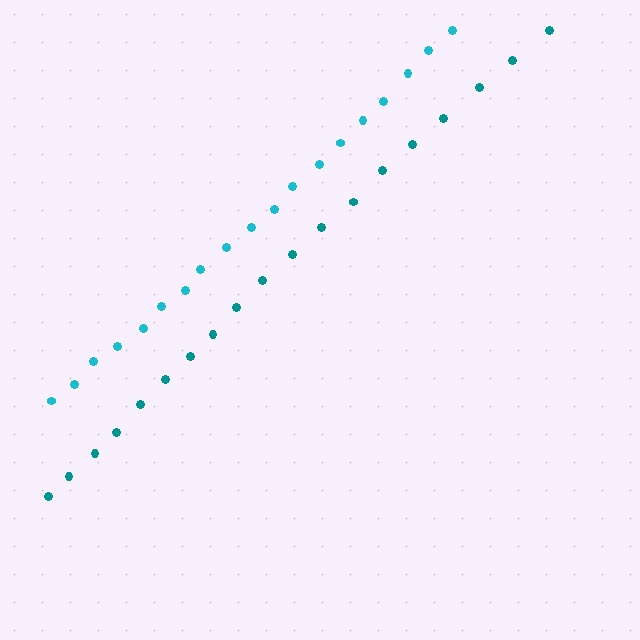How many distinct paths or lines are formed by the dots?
There are 2 distinct paths.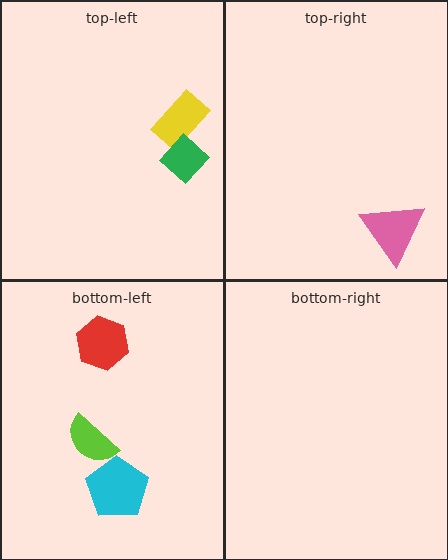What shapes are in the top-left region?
The yellow rectangle, the green diamond.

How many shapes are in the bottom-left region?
3.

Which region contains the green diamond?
The top-left region.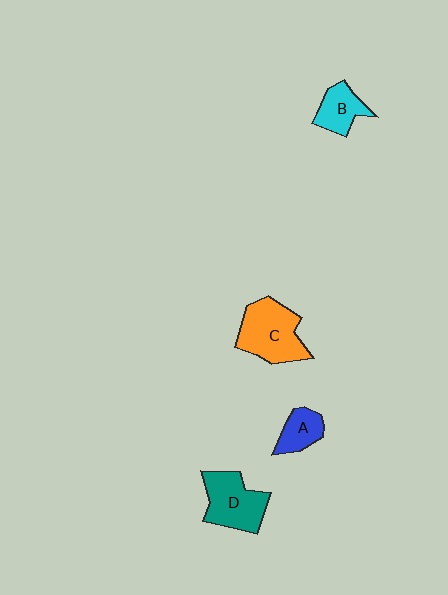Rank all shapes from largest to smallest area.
From largest to smallest: C (orange), D (teal), B (cyan), A (blue).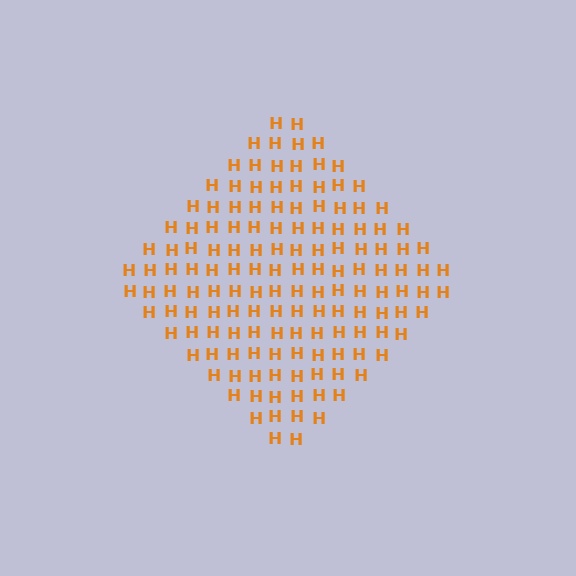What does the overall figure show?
The overall figure shows a diamond.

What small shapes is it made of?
It is made of small letter H's.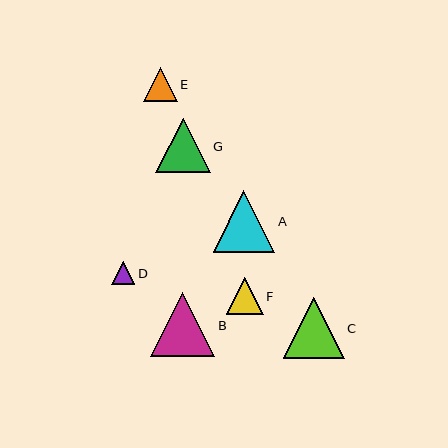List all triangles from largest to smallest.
From largest to smallest: B, A, C, G, F, E, D.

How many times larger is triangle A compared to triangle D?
Triangle A is approximately 2.6 times the size of triangle D.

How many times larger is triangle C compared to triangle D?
Triangle C is approximately 2.6 times the size of triangle D.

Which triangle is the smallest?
Triangle D is the smallest with a size of approximately 24 pixels.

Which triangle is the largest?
Triangle B is the largest with a size of approximately 64 pixels.